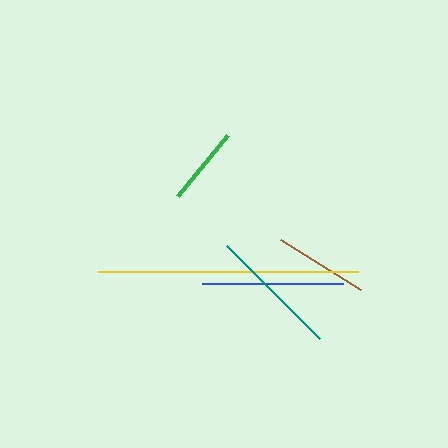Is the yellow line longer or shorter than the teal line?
The yellow line is longer than the teal line.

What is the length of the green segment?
The green segment is approximately 79 pixels long.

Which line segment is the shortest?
The green line is the shortest at approximately 79 pixels.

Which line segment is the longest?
The yellow line is the longest at approximately 260 pixels.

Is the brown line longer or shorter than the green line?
The brown line is longer than the green line.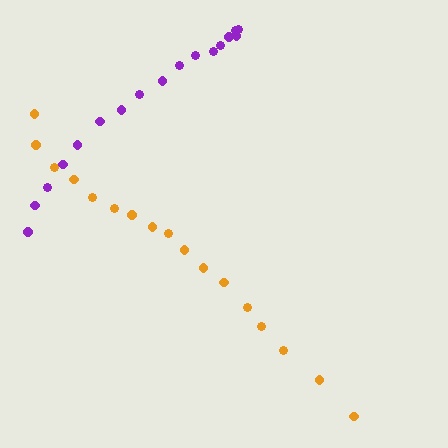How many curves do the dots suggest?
There are 2 distinct paths.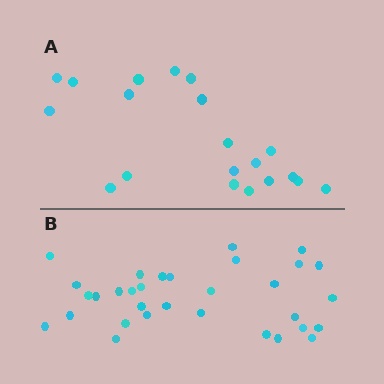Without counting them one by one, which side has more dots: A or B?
Region B (the bottom region) has more dots.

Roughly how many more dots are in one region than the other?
Region B has roughly 12 or so more dots than region A.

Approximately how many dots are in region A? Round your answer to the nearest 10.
About 20 dots.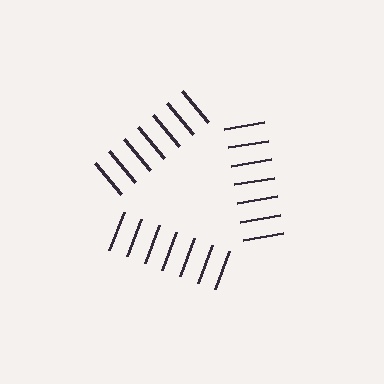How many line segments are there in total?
21 — 7 along each of the 3 edges.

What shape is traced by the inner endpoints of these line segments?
An illusory triangle — the line segments terminate on its edges but no continuous stroke is drawn.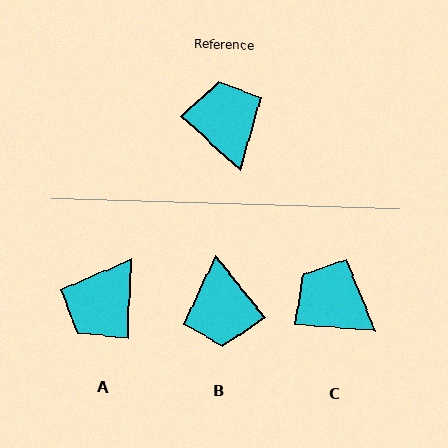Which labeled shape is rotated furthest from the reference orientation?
B, about 172 degrees away.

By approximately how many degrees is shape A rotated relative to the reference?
Approximately 131 degrees counter-clockwise.